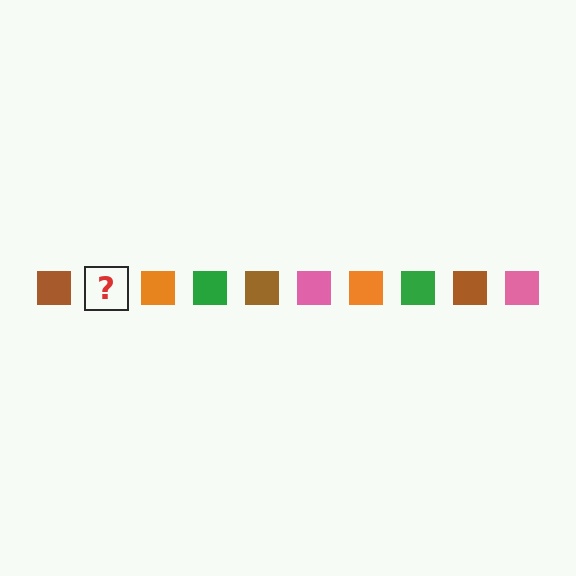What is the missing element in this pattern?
The missing element is a pink square.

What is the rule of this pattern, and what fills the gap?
The rule is that the pattern cycles through brown, pink, orange, green squares. The gap should be filled with a pink square.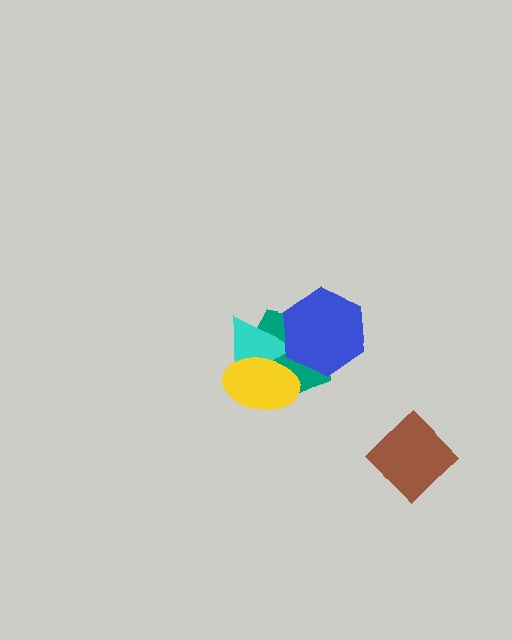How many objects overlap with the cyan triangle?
3 objects overlap with the cyan triangle.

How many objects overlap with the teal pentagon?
3 objects overlap with the teal pentagon.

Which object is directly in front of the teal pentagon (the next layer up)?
The cyan triangle is directly in front of the teal pentagon.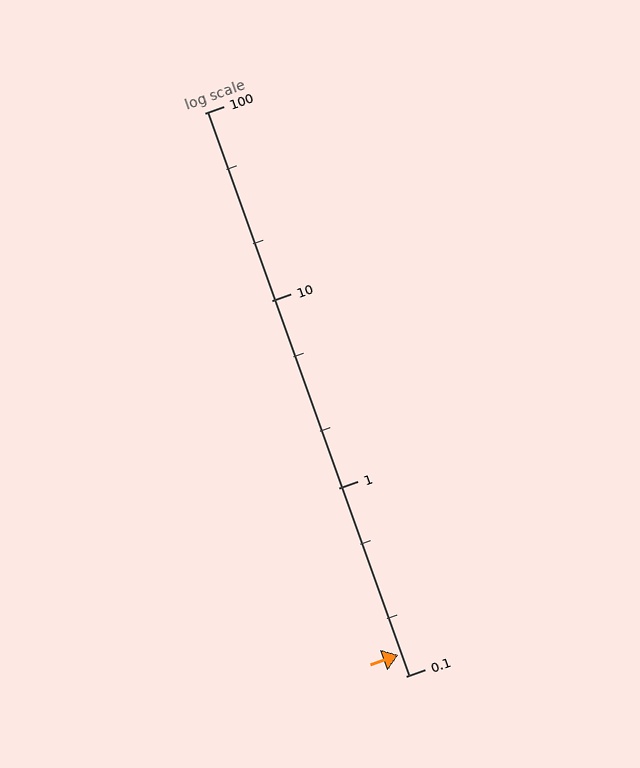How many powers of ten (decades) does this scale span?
The scale spans 3 decades, from 0.1 to 100.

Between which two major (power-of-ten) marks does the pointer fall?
The pointer is between 0.1 and 1.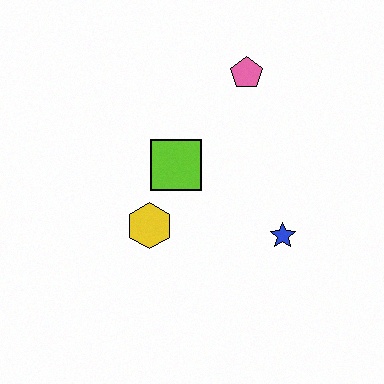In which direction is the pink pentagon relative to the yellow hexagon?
The pink pentagon is above the yellow hexagon.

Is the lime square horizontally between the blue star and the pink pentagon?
No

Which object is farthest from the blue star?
The pink pentagon is farthest from the blue star.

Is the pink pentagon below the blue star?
No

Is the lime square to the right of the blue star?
No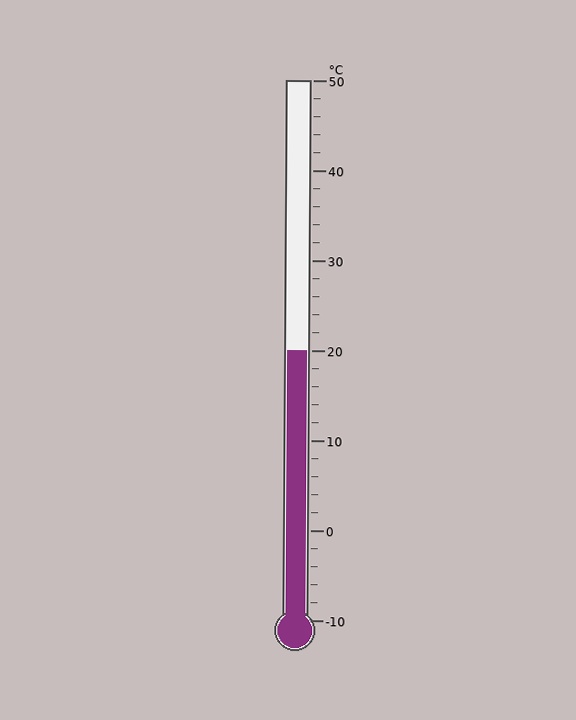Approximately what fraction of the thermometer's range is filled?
The thermometer is filled to approximately 50% of its range.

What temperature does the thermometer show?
The thermometer shows approximately 20°C.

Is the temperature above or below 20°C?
The temperature is at 20°C.